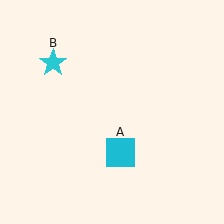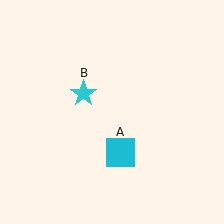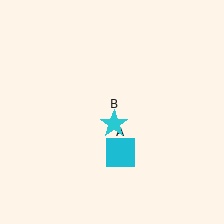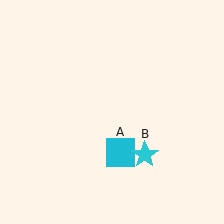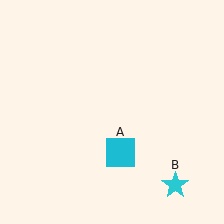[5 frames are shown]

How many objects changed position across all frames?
1 object changed position: cyan star (object B).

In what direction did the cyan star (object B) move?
The cyan star (object B) moved down and to the right.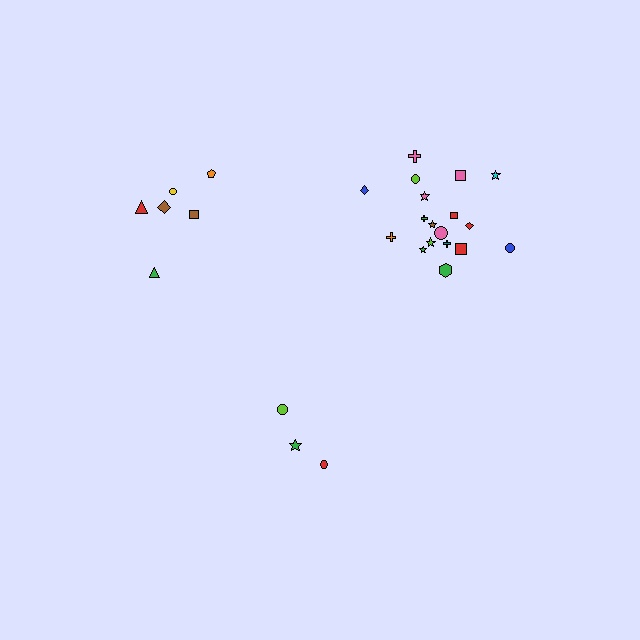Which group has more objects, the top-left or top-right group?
The top-right group.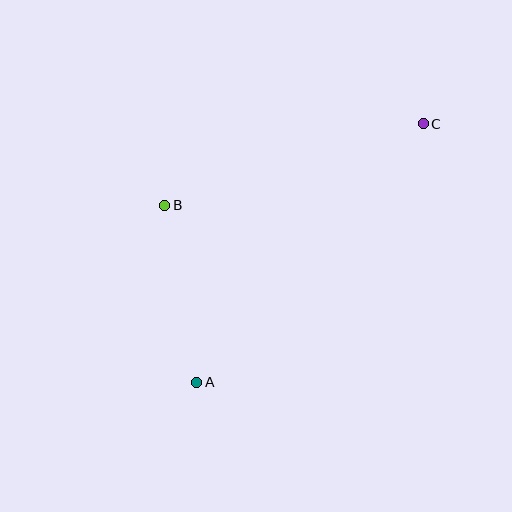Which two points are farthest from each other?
Points A and C are farthest from each other.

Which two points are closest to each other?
Points A and B are closest to each other.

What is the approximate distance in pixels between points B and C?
The distance between B and C is approximately 271 pixels.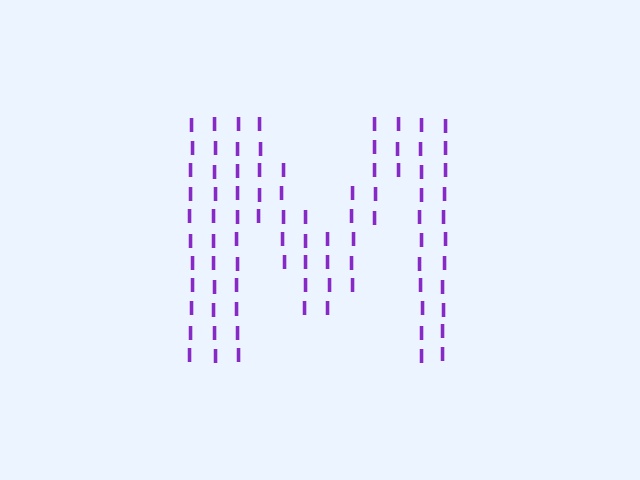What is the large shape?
The large shape is the letter M.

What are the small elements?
The small elements are letter I's.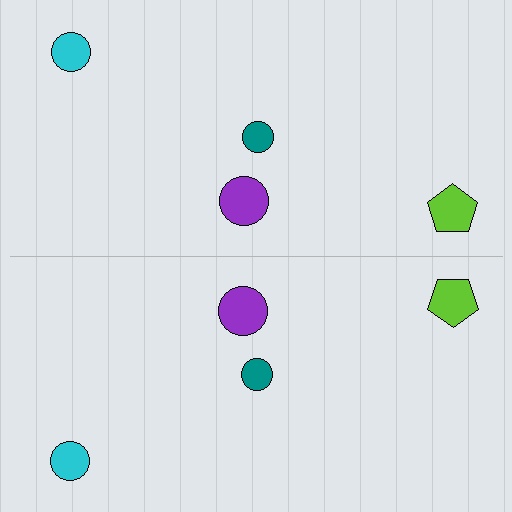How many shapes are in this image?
There are 8 shapes in this image.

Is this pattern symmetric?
Yes, this pattern has bilateral (reflection) symmetry.